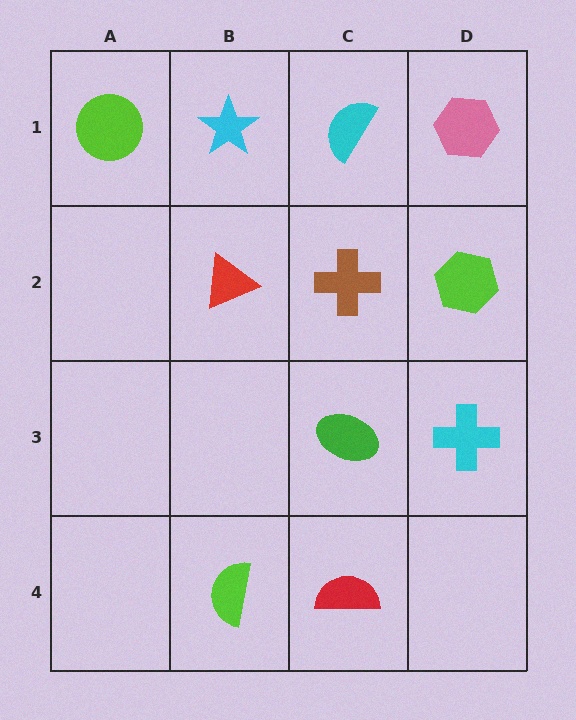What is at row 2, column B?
A red triangle.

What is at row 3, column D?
A cyan cross.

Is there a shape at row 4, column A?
No, that cell is empty.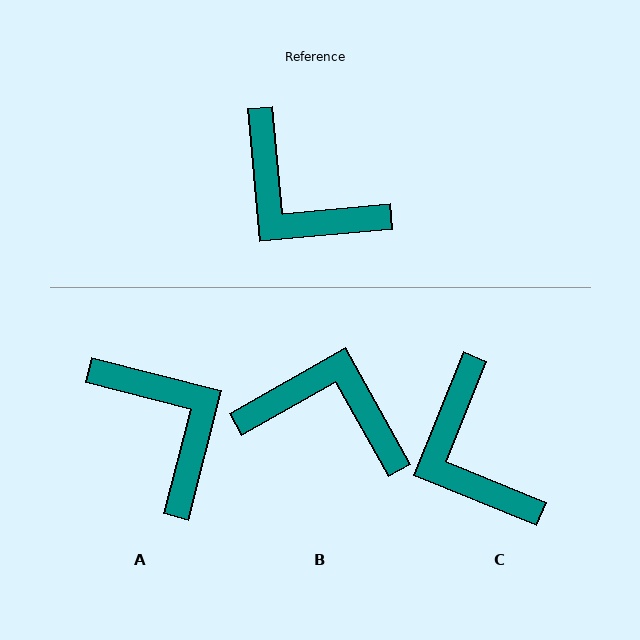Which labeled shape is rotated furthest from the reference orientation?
A, about 160 degrees away.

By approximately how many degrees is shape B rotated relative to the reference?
Approximately 156 degrees clockwise.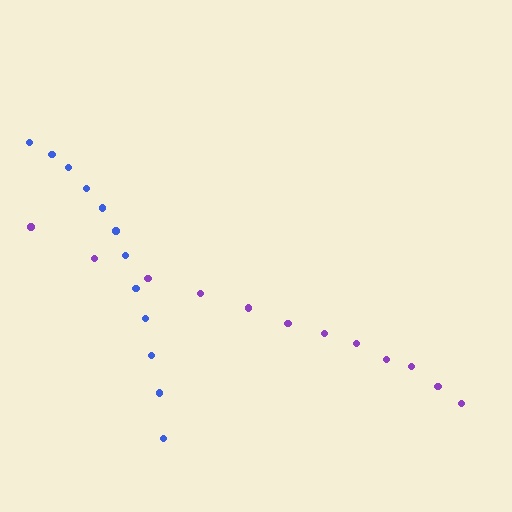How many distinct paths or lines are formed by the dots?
There are 2 distinct paths.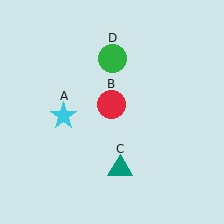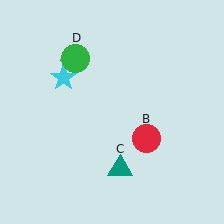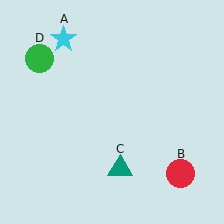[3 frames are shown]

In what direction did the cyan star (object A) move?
The cyan star (object A) moved up.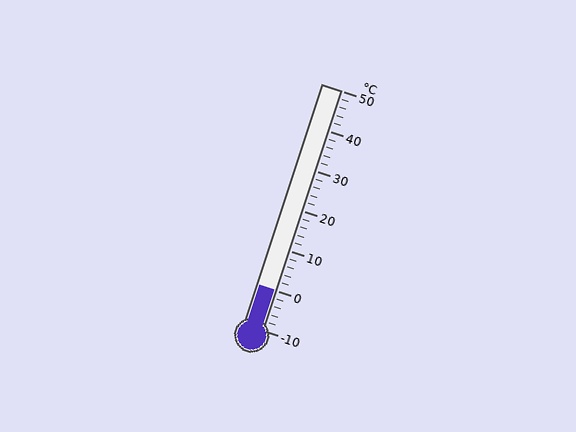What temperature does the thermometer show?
The thermometer shows approximately 0°C.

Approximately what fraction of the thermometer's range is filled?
The thermometer is filled to approximately 15% of its range.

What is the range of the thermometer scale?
The thermometer scale ranges from -10°C to 50°C.